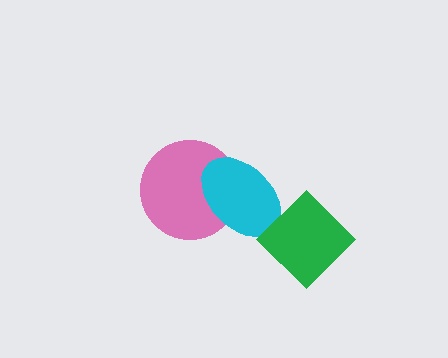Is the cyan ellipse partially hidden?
Yes, it is partially covered by another shape.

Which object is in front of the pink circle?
The cyan ellipse is in front of the pink circle.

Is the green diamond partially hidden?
No, no other shape covers it.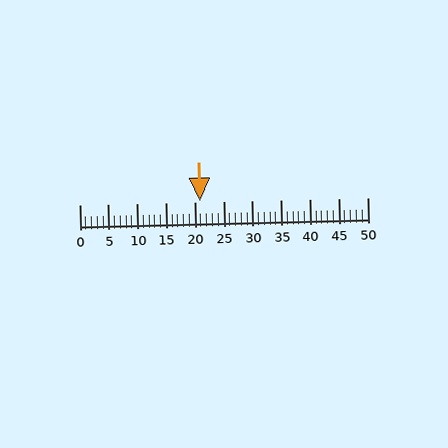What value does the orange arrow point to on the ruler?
The orange arrow points to approximately 21.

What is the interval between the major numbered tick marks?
The major tick marks are spaced 5 units apart.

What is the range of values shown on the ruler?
The ruler shows values from 0 to 50.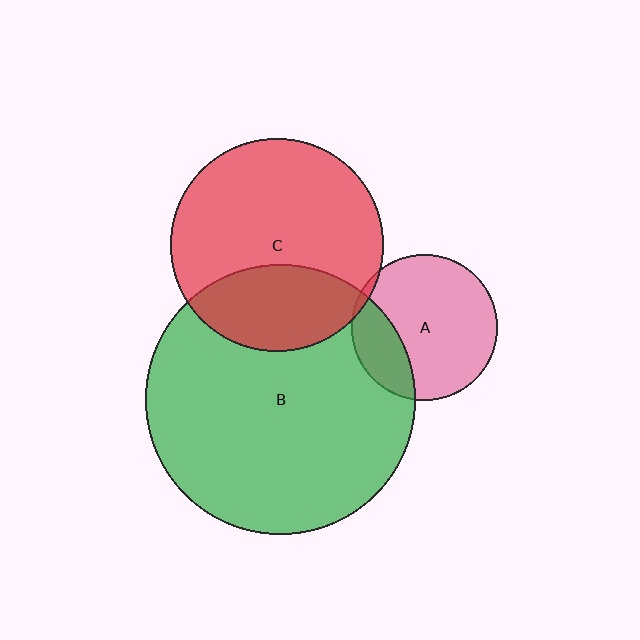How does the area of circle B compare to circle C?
Approximately 1.6 times.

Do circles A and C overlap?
Yes.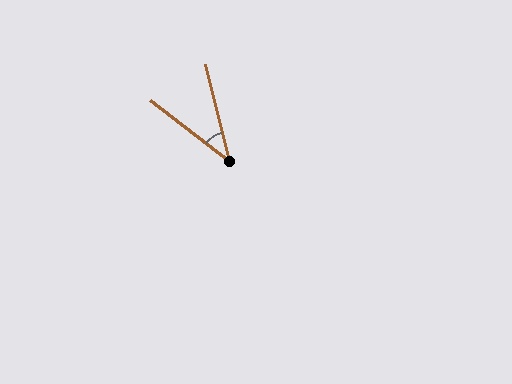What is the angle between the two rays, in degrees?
Approximately 38 degrees.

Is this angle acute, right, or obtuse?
It is acute.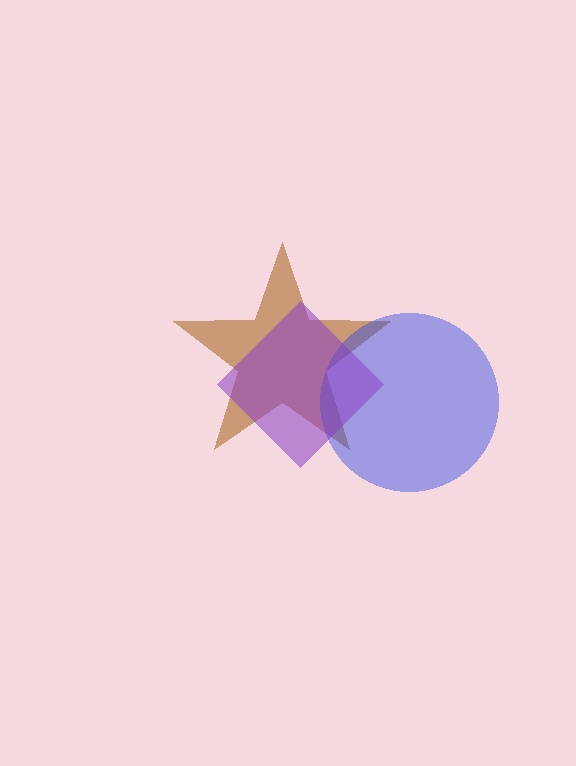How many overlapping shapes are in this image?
There are 3 overlapping shapes in the image.